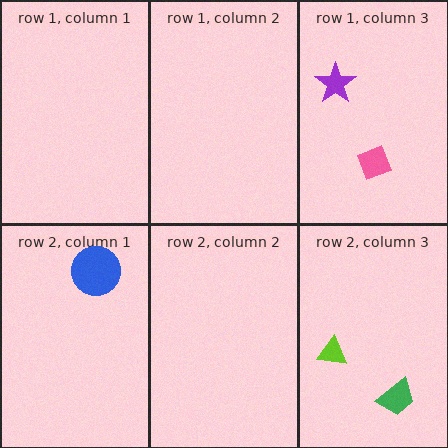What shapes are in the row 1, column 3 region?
The purple star, the pink diamond.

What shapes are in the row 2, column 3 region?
The lime triangle, the green trapezoid.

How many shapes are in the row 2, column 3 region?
2.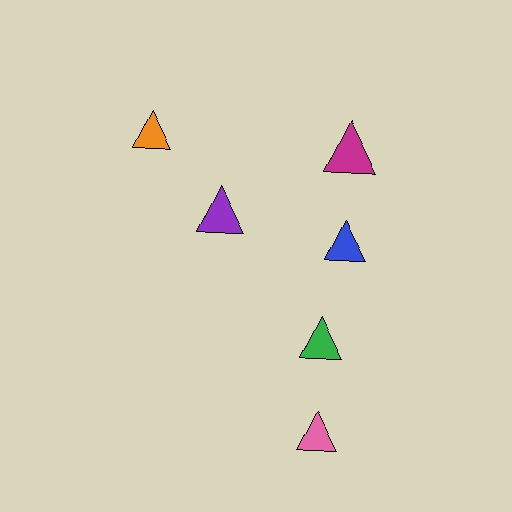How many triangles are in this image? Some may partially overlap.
There are 6 triangles.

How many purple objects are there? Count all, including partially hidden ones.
There is 1 purple object.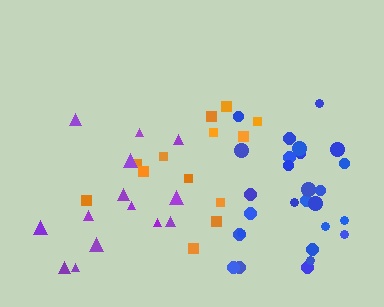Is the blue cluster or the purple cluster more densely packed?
Blue.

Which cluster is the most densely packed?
Blue.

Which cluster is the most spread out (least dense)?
Orange.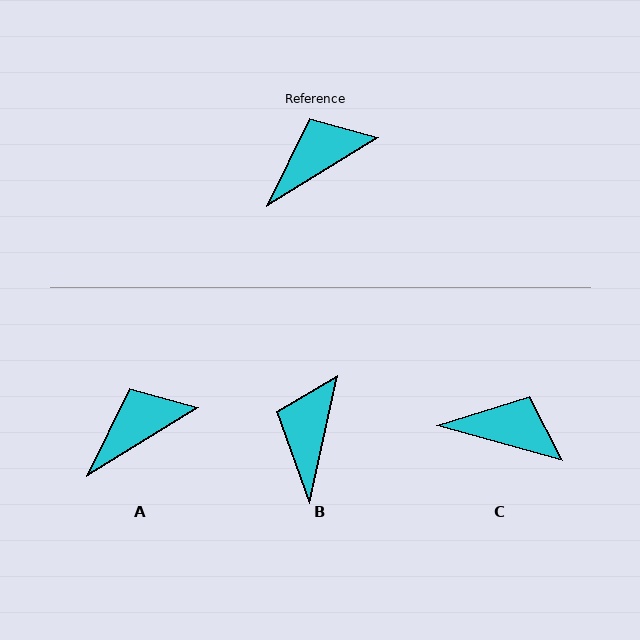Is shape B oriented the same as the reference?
No, it is off by about 46 degrees.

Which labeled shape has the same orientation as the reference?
A.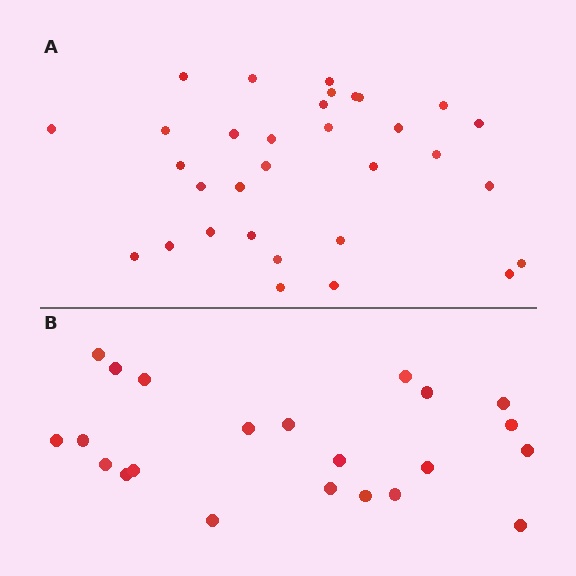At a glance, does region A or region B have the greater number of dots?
Region A (the top region) has more dots.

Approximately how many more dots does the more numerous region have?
Region A has roughly 10 or so more dots than region B.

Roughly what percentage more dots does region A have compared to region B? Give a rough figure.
About 45% more.